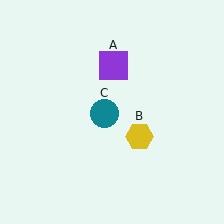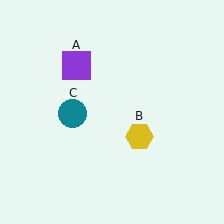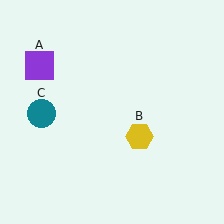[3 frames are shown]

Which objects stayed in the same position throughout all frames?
Yellow hexagon (object B) remained stationary.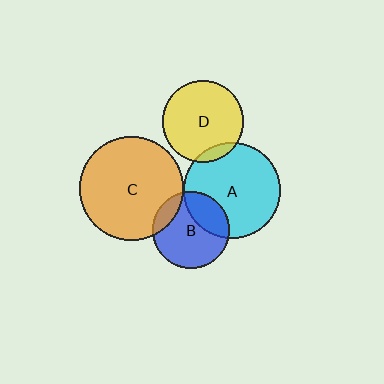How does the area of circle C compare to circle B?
Approximately 1.8 times.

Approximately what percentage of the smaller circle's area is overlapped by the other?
Approximately 15%.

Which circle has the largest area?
Circle C (orange).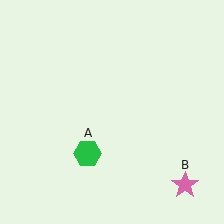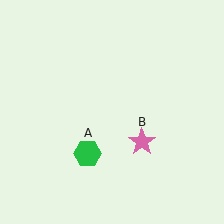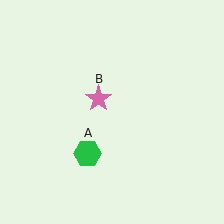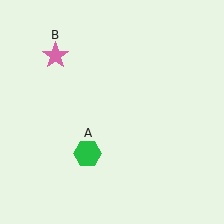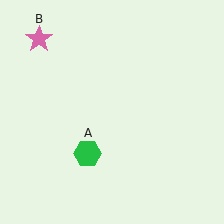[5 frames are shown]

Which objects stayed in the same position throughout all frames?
Green hexagon (object A) remained stationary.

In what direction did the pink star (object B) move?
The pink star (object B) moved up and to the left.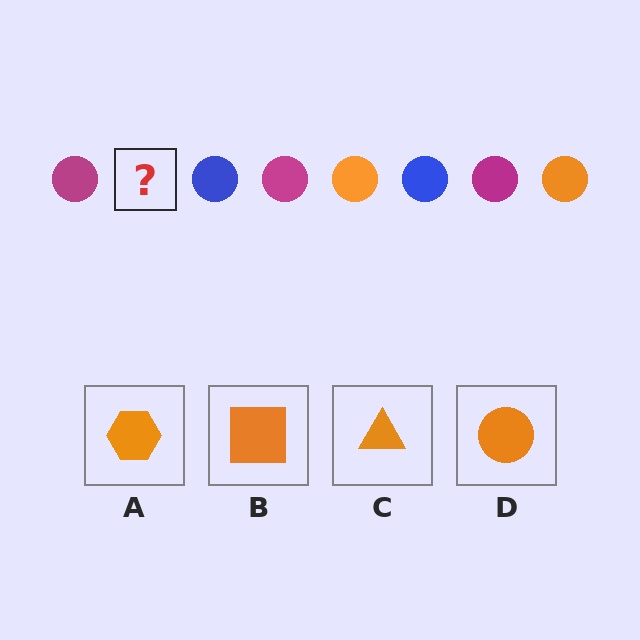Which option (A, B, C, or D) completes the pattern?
D.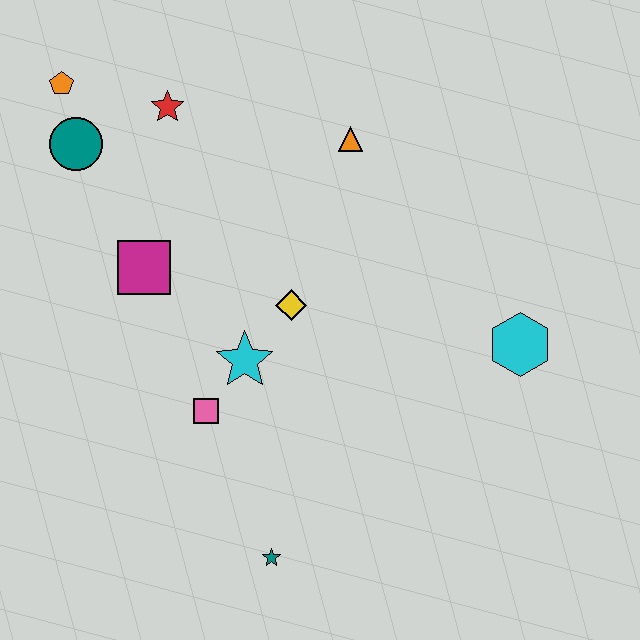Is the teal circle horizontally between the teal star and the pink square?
No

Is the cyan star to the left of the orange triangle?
Yes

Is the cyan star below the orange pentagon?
Yes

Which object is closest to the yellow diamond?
The cyan star is closest to the yellow diamond.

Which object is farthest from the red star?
The teal star is farthest from the red star.